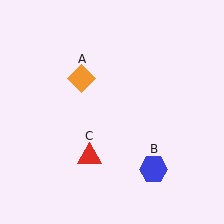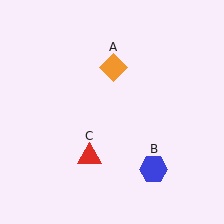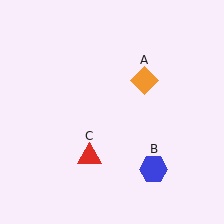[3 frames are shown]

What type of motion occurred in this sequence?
The orange diamond (object A) rotated clockwise around the center of the scene.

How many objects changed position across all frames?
1 object changed position: orange diamond (object A).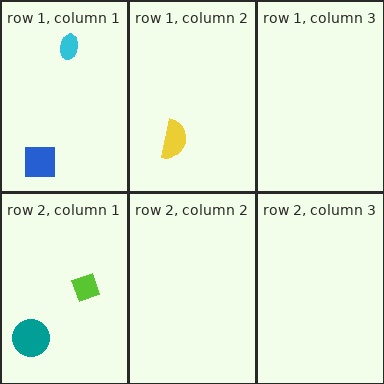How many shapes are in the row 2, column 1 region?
2.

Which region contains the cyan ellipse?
The row 1, column 1 region.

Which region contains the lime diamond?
The row 2, column 1 region.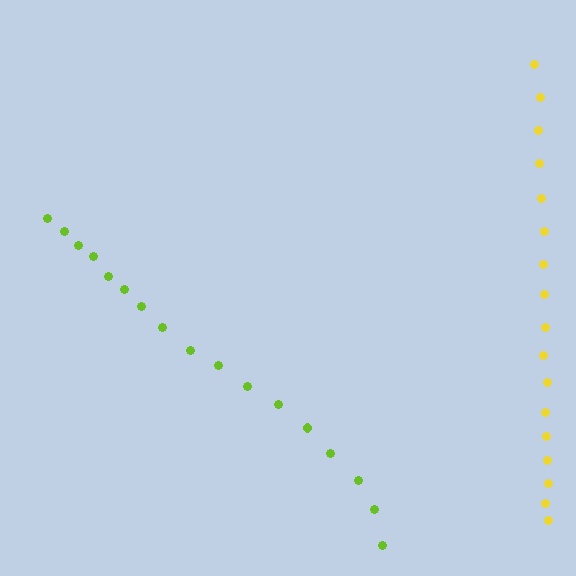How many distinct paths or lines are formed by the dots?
There are 2 distinct paths.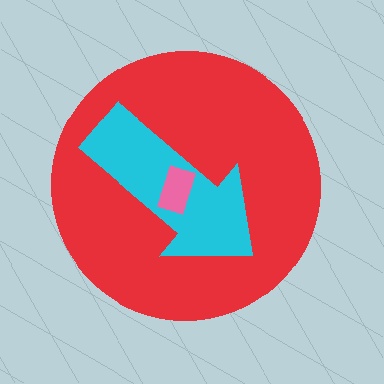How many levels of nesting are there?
3.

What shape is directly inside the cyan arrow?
The pink rectangle.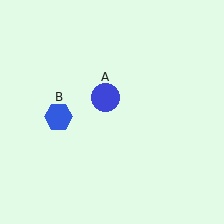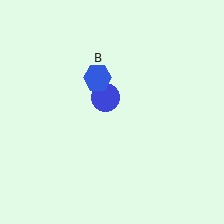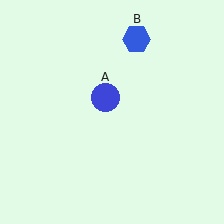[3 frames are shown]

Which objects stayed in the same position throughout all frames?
Blue circle (object A) remained stationary.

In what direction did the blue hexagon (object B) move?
The blue hexagon (object B) moved up and to the right.